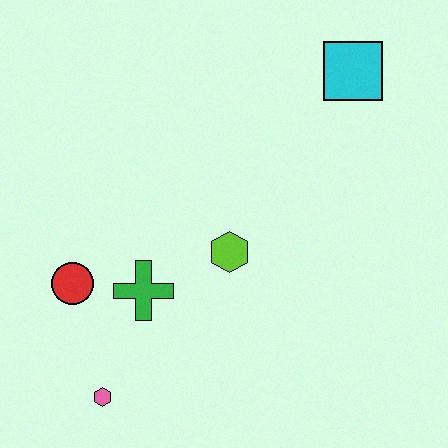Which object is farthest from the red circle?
The cyan square is farthest from the red circle.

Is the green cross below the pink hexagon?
No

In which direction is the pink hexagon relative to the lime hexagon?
The pink hexagon is below the lime hexagon.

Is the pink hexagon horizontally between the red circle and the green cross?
Yes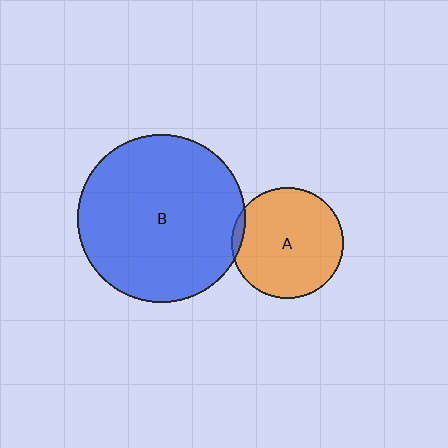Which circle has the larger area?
Circle B (blue).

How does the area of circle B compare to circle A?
Approximately 2.3 times.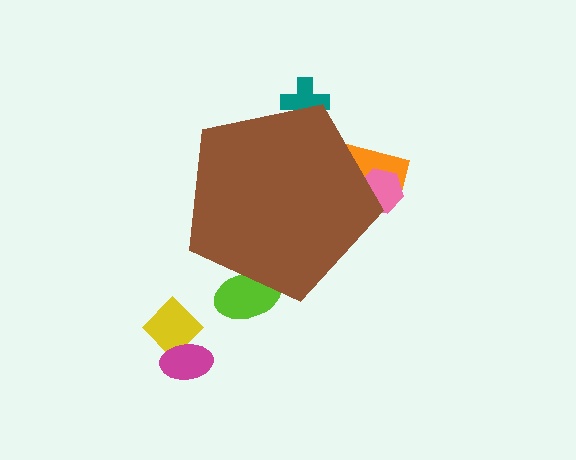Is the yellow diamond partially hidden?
No, the yellow diamond is fully visible.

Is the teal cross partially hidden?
Yes, the teal cross is partially hidden behind the brown pentagon.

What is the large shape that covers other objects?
A brown pentagon.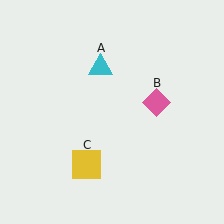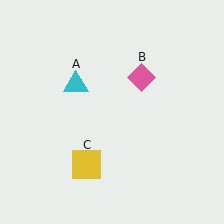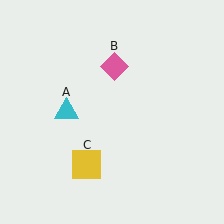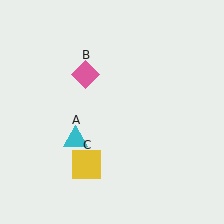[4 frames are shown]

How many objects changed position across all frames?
2 objects changed position: cyan triangle (object A), pink diamond (object B).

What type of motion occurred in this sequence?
The cyan triangle (object A), pink diamond (object B) rotated counterclockwise around the center of the scene.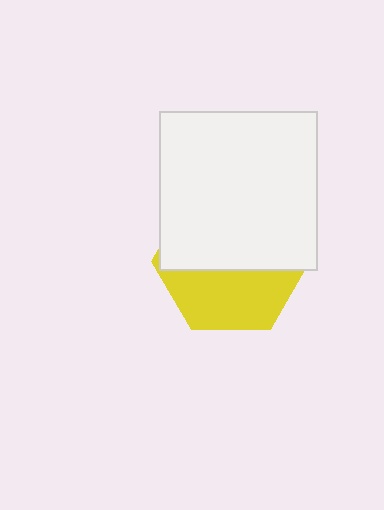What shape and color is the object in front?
The object in front is a white square.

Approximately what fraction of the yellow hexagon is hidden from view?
Roughly 59% of the yellow hexagon is hidden behind the white square.